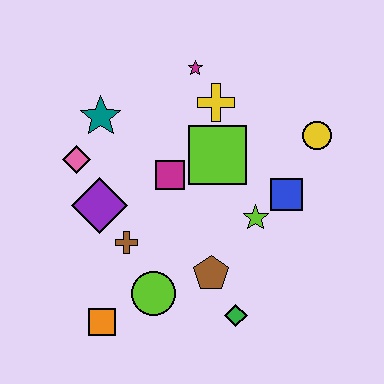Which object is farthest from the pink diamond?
The yellow circle is farthest from the pink diamond.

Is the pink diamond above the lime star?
Yes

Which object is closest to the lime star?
The blue square is closest to the lime star.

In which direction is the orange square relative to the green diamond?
The orange square is to the left of the green diamond.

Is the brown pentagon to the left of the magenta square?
No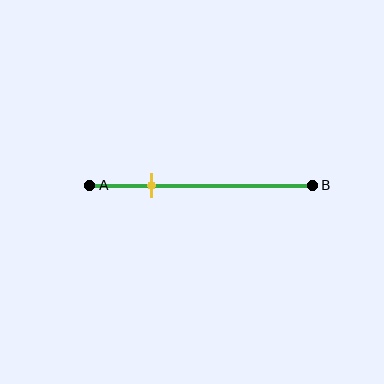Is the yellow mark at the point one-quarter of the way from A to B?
Yes, the mark is approximately at the one-quarter point.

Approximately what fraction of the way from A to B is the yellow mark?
The yellow mark is approximately 30% of the way from A to B.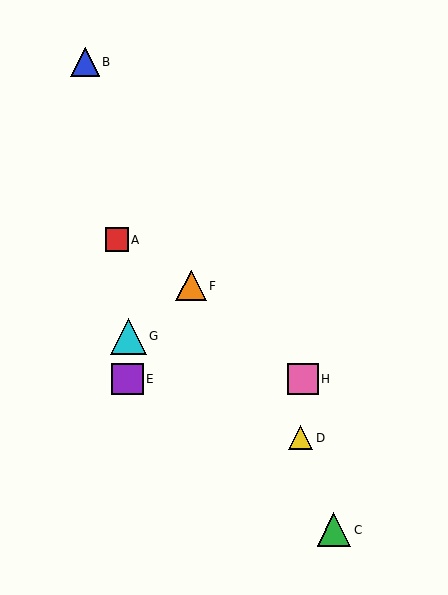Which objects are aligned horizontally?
Objects E, H are aligned horizontally.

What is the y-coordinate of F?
Object F is at y≈286.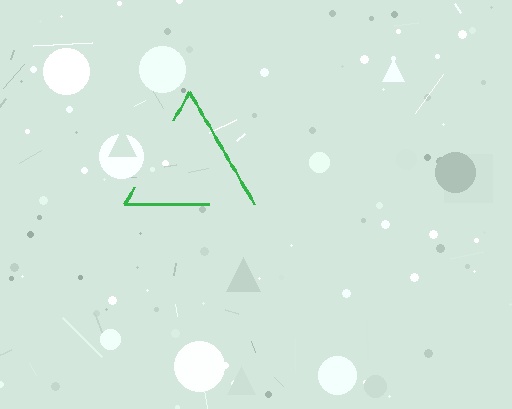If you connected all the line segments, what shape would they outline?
They would outline a triangle.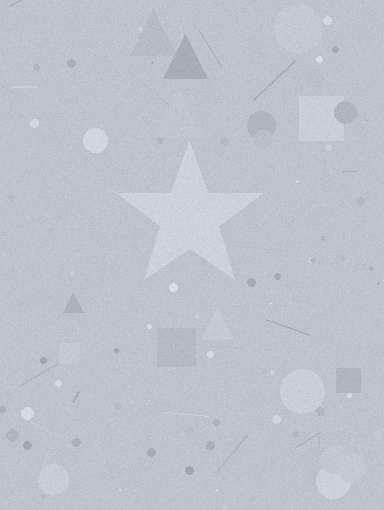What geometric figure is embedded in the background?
A star is embedded in the background.